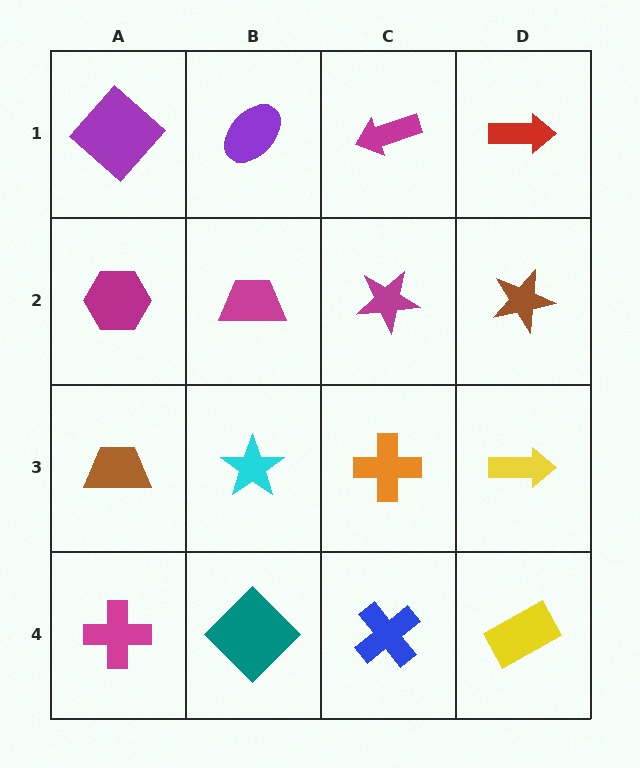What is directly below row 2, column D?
A yellow arrow.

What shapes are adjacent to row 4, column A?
A brown trapezoid (row 3, column A), a teal diamond (row 4, column B).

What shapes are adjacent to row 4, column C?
An orange cross (row 3, column C), a teal diamond (row 4, column B), a yellow rectangle (row 4, column D).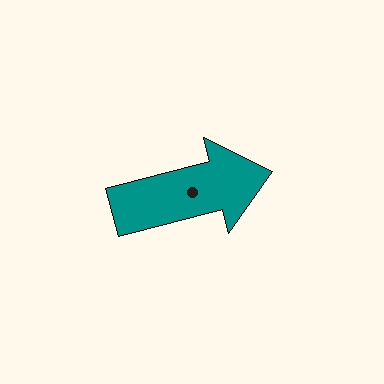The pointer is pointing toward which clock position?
Roughly 3 o'clock.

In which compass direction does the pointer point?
East.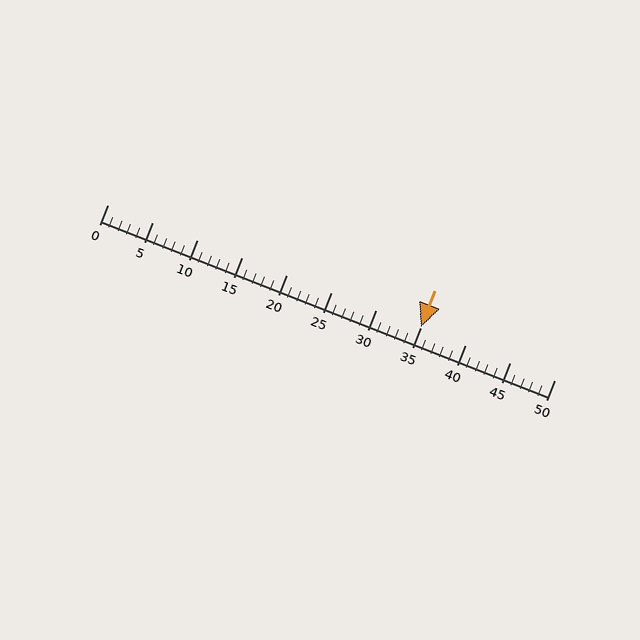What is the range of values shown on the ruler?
The ruler shows values from 0 to 50.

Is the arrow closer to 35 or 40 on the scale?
The arrow is closer to 35.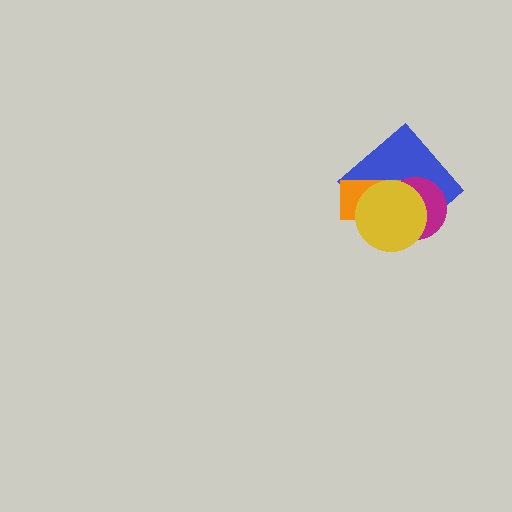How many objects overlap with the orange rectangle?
3 objects overlap with the orange rectangle.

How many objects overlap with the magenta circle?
3 objects overlap with the magenta circle.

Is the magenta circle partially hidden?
Yes, it is partially covered by another shape.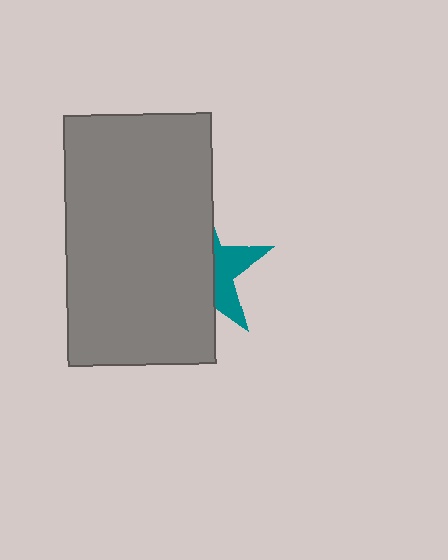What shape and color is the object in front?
The object in front is a gray rectangle.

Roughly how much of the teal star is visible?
A small part of it is visible (roughly 33%).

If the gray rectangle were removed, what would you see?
You would see the complete teal star.